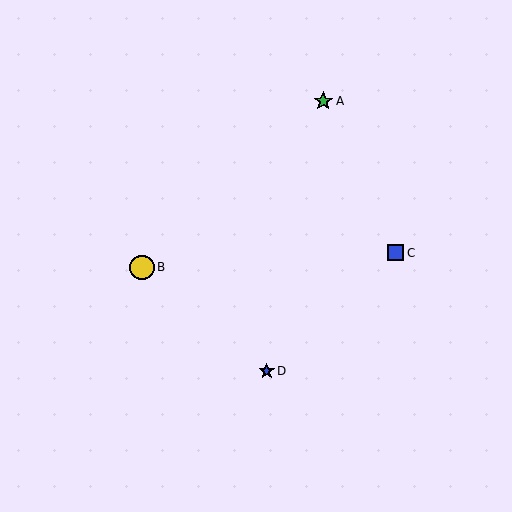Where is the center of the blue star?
The center of the blue star is at (267, 371).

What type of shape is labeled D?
Shape D is a blue star.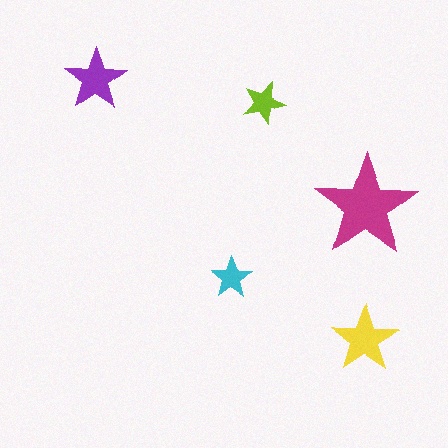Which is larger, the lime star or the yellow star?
The yellow one.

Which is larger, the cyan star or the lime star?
The lime one.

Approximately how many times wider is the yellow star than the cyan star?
About 1.5 times wider.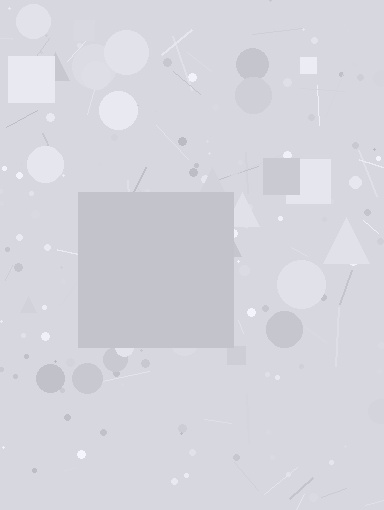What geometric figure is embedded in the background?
A square is embedded in the background.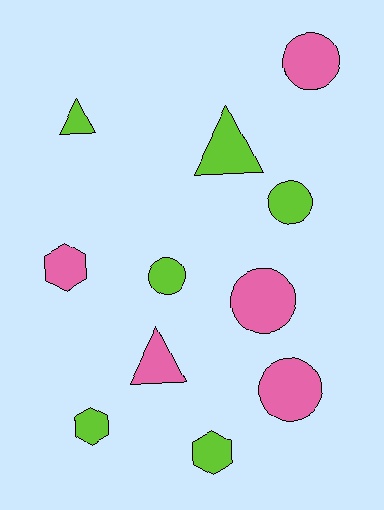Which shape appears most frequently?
Circle, with 5 objects.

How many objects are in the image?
There are 11 objects.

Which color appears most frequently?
Lime, with 6 objects.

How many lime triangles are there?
There are 2 lime triangles.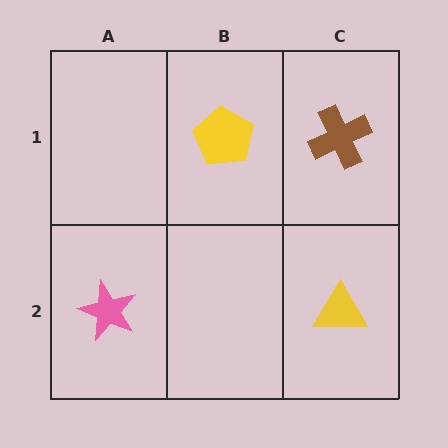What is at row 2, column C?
A yellow triangle.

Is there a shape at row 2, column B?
No, that cell is empty.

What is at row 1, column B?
A yellow pentagon.